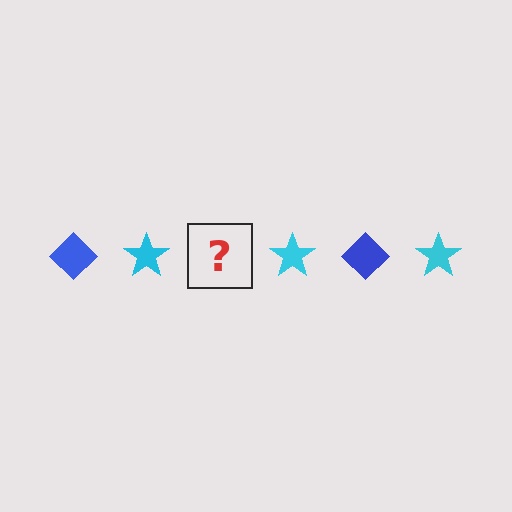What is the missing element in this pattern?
The missing element is a blue diamond.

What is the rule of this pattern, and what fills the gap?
The rule is that the pattern alternates between blue diamond and cyan star. The gap should be filled with a blue diamond.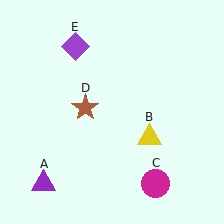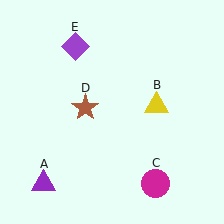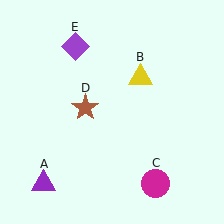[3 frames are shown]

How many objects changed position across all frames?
1 object changed position: yellow triangle (object B).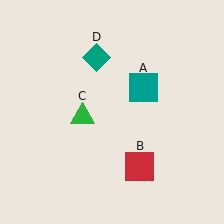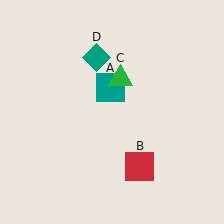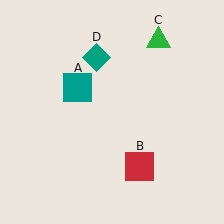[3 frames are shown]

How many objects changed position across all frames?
2 objects changed position: teal square (object A), green triangle (object C).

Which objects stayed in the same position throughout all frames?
Red square (object B) and teal diamond (object D) remained stationary.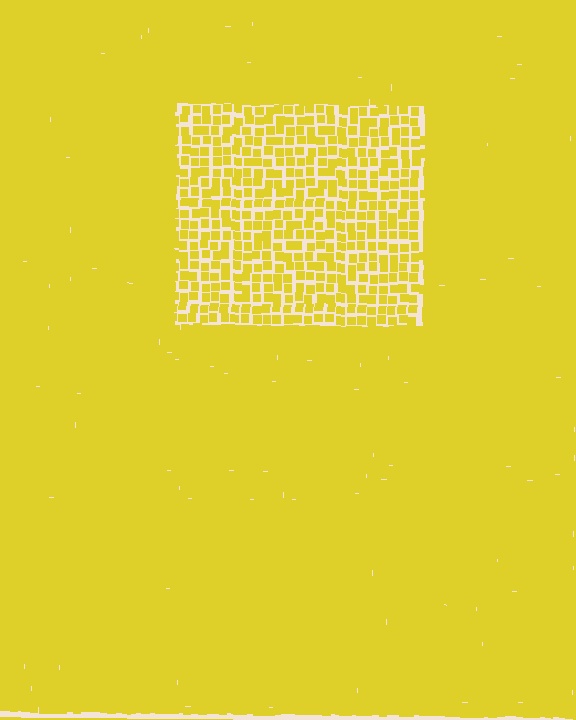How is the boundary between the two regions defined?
The boundary is defined by a change in element density (approximately 2.3x ratio). All elements are the same color, size, and shape.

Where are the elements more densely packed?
The elements are more densely packed outside the rectangle boundary.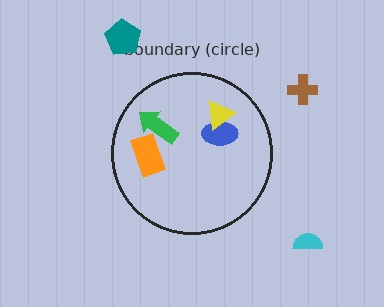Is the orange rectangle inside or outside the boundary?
Inside.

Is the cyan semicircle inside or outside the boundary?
Outside.